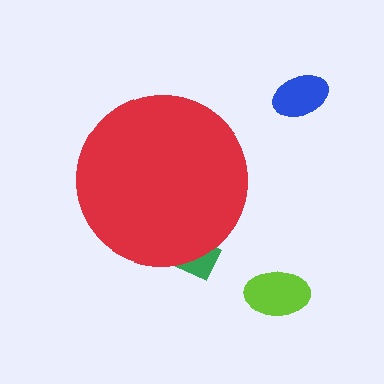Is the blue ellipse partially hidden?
No, the blue ellipse is fully visible.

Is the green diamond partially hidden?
Yes, the green diamond is partially hidden behind the red circle.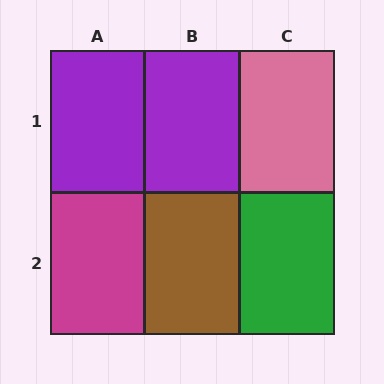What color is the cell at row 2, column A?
Magenta.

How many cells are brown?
1 cell is brown.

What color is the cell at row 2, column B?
Brown.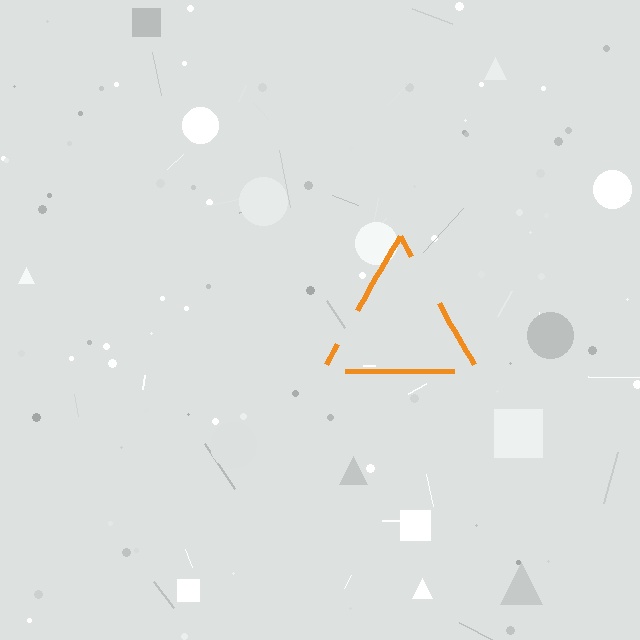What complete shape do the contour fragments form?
The contour fragments form a triangle.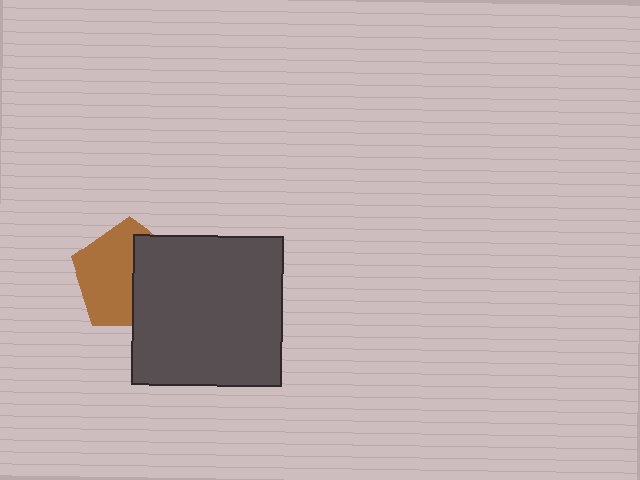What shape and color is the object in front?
The object in front is a dark gray square.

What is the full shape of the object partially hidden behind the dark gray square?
The partially hidden object is a brown pentagon.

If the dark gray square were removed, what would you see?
You would see the complete brown pentagon.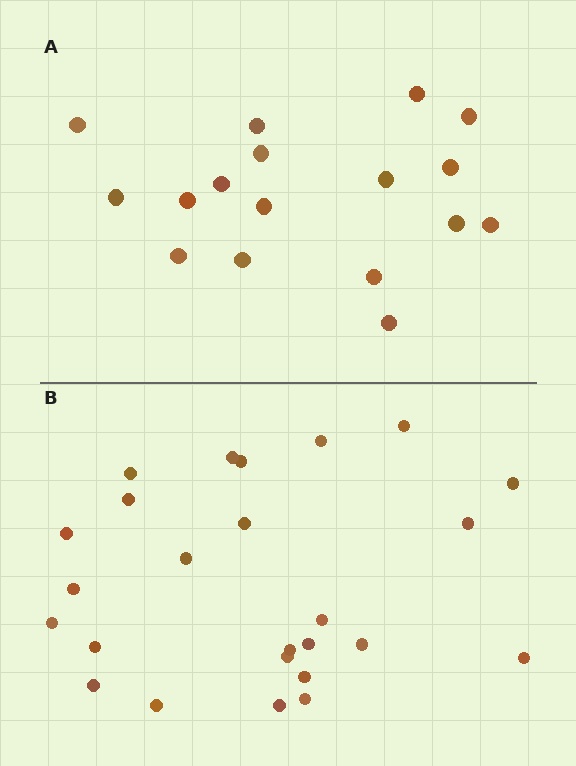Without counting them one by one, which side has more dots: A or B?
Region B (the bottom region) has more dots.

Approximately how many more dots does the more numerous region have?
Region B has roughly 8 or so more dots than region A.